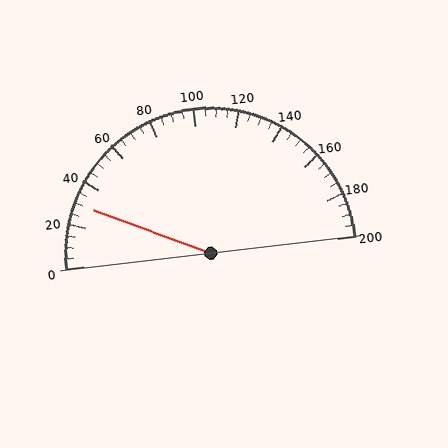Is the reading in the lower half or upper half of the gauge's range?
The reading is in the lower half of the range (0 to 200).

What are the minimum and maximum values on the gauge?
The gauge ranges from 0 to 200.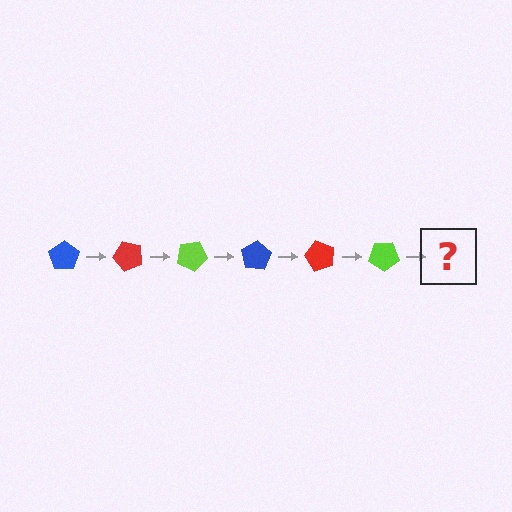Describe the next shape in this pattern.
It should be a blue pentagon, rotated 300 degrees from the start.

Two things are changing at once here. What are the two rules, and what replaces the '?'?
The two rules are that it rotates 50 degrees each step and the color cycles through blue, red, and lime. The '?' should be a blue pentagon, rotated 300 degrees from the start.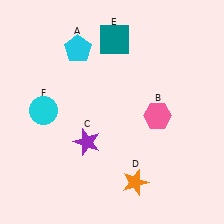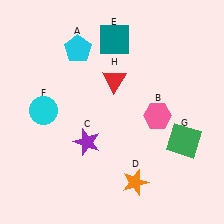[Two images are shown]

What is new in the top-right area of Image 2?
A red triangle (H) was added in the top-right area of Image 2.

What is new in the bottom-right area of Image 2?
A green square (G) was added in the bottom-right area of Image 2.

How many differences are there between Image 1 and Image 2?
There are 2 differences between the two images.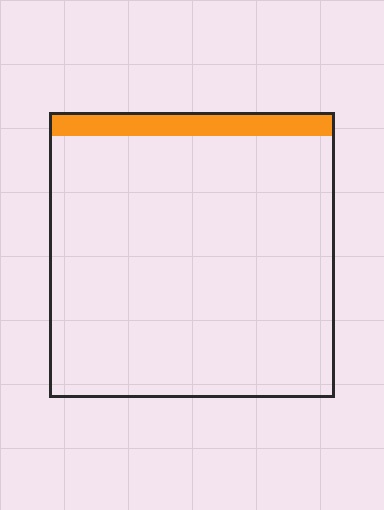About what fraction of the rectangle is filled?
About one tenth (1/10).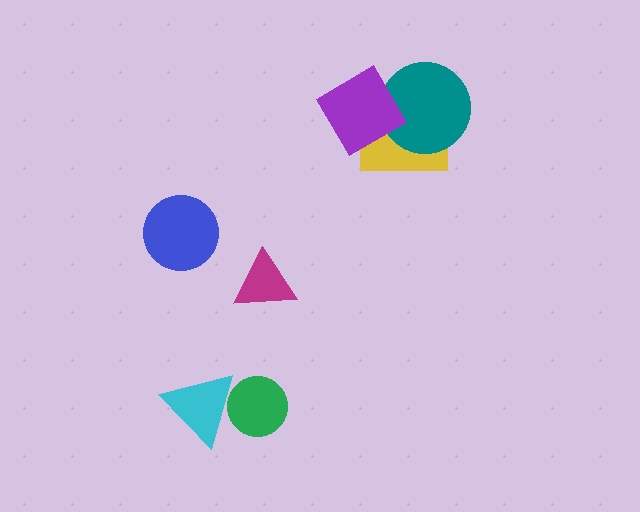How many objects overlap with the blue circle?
0 objects overlap with the blue circle.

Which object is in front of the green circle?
The cyan triangle is in front of the green circle.